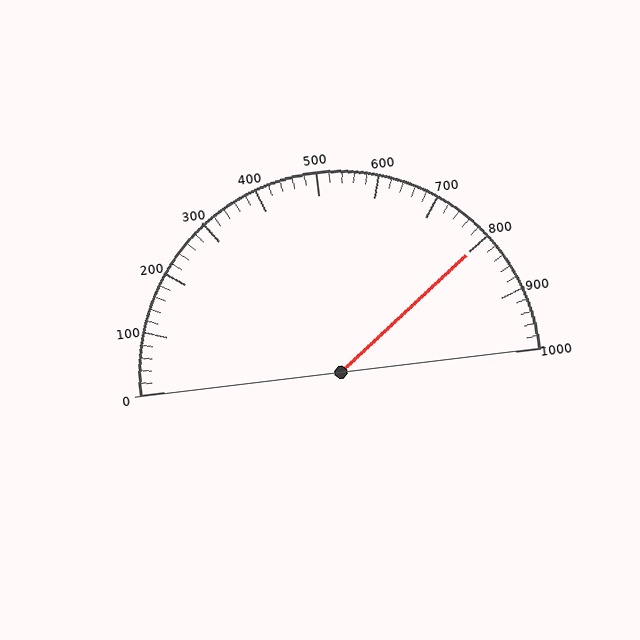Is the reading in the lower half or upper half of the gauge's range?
The reading is in the upper half of the range (0 to 1000).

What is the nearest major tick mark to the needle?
The nearest major tick mark is 800.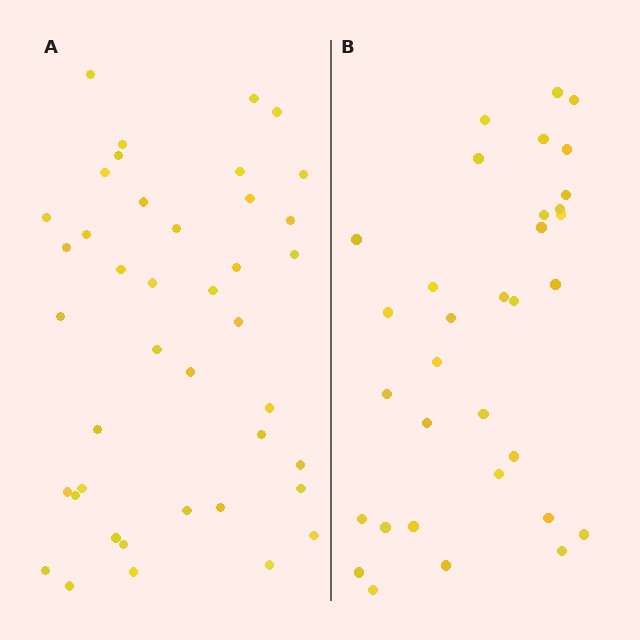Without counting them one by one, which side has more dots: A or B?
Region A (the left region) has more dots.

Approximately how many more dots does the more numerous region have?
Region A has roughly 8 or so more dots than region B.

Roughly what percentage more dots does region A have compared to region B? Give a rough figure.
About 25% more.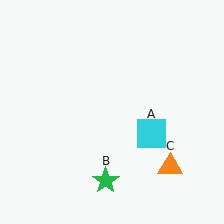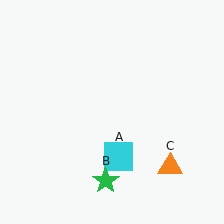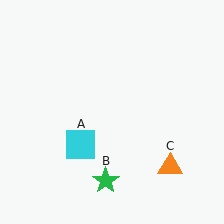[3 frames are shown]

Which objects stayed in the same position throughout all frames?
Green star (object B) and orange triangle (object C) remained stationary.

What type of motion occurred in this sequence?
The cyan square (object A) rotated clockwise around the center of the scene.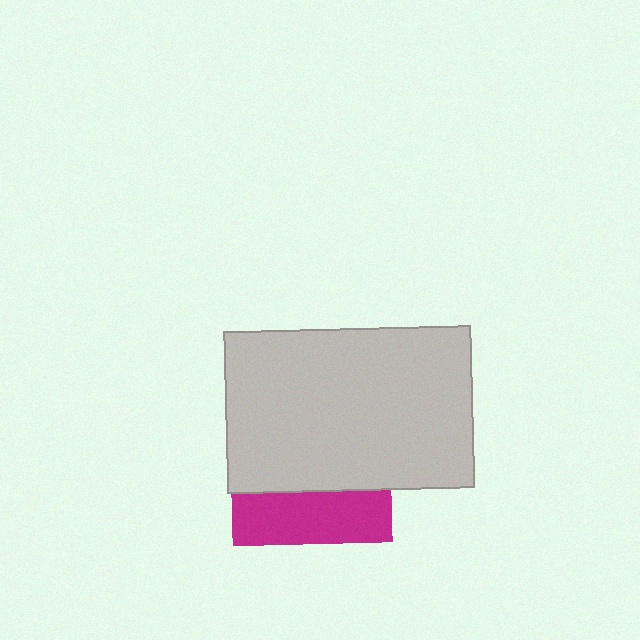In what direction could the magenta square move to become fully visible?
The magenta square could move down. That would shift it out from behind the light gray rectangle entirely.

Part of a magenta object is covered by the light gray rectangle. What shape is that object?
It is a square.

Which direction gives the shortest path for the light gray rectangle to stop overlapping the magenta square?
Moving up gives the shortest separation.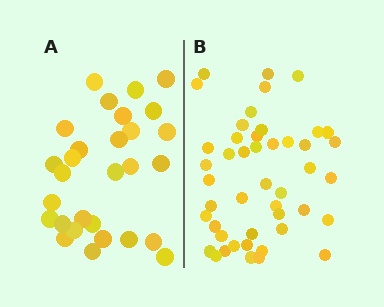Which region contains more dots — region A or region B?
Region B (the right region) has more dots.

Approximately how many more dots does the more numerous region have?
Region B has approximately 15 more dots than region A.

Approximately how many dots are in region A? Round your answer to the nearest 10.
About 30 dots. (The exact count is 29, which rounds to 30.)